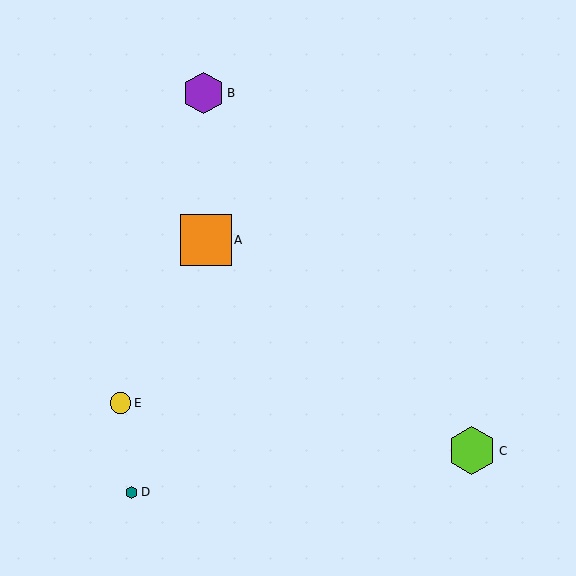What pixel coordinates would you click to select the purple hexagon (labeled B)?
Click at (204, 93) to select the purple hexagon B.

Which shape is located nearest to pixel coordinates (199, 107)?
The purple hexagon (labeled B) at (204, 93) is nearest to that location.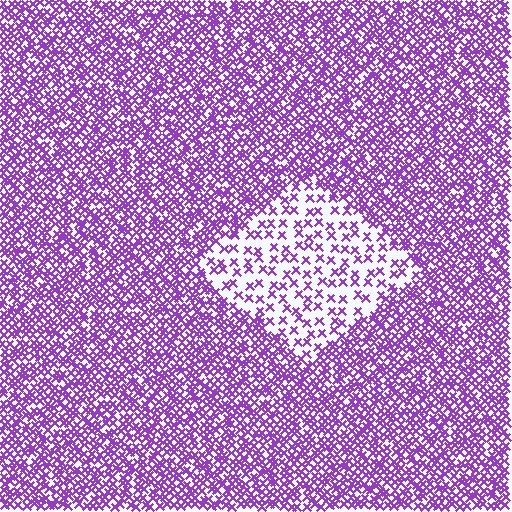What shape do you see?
I see a diamond.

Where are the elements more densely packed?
The elements are more densely packed outside the diamond boundary.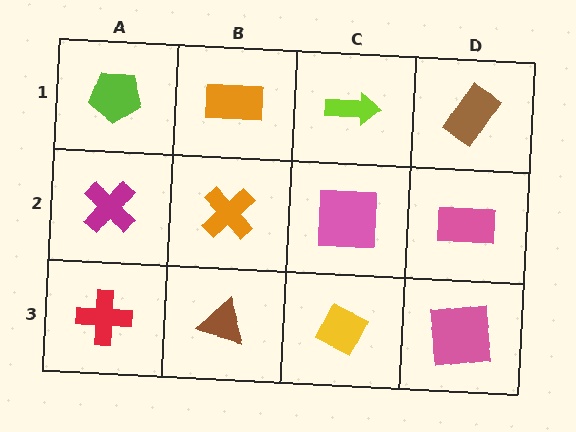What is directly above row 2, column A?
A lime pentagon.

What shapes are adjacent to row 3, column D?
A pink rectangle (row 2, column D), a yellow diamond (row 3, column C).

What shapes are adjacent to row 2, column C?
A lime arrow (row 1, column C), a yellow diamond (row 3, column C), an orange cross (row 2, column B), a pink rectangle (row 2, column D).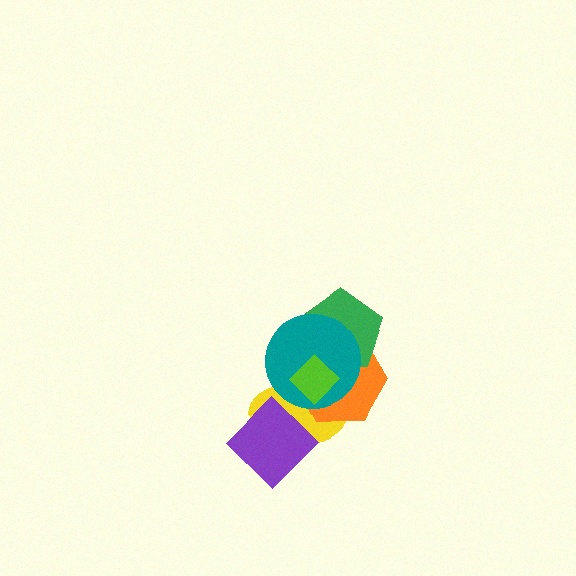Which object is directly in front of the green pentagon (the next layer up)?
The teal circle is directly in front of the green pentagon.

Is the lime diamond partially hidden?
No, no other shape covers it.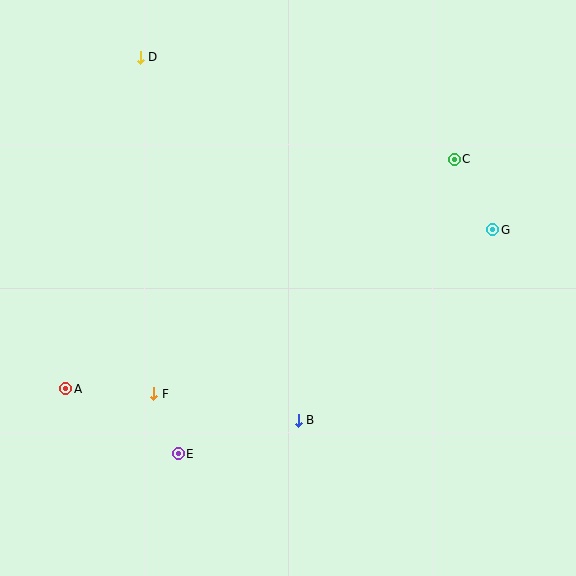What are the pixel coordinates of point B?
Point B is at (298, 420).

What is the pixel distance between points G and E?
The distance between G and E is 386 pixels.